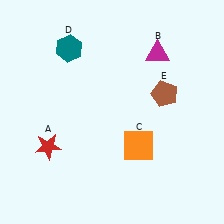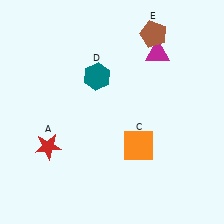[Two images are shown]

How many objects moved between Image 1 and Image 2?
2 objects moved between the two images.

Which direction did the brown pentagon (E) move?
The brown pentagon (E) moved up.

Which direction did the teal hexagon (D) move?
The teal hexagon (D) moved down.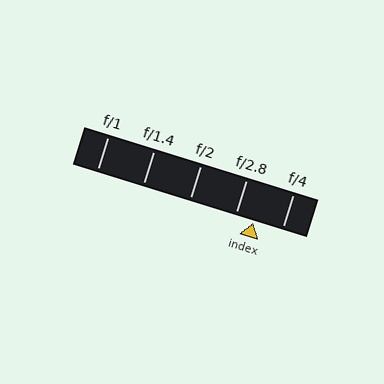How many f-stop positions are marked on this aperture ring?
There are 5 f-stop positions marked.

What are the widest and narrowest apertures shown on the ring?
The widest aperture shown is f/1 and the narrowest is f/4.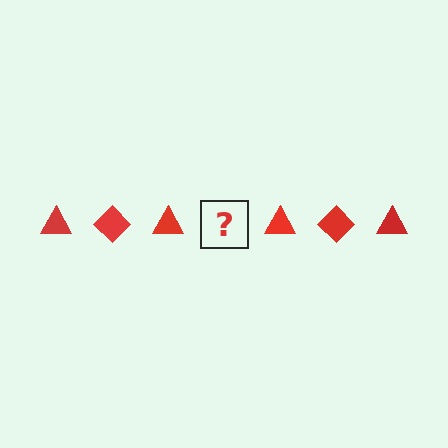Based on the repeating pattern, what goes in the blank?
The blank should be a red diamond.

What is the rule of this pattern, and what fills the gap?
The rule is that the pattern cycles through triangle, diamond shapes in red. The gap should be filled with a red diamond.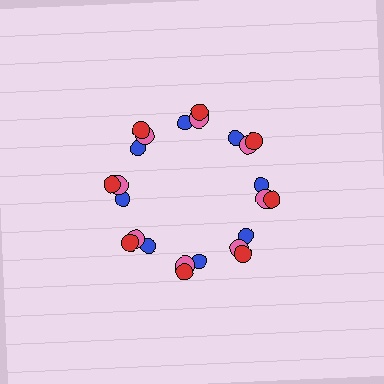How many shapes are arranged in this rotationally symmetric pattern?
There are 24 shapes, arranged in 8 groups of 3.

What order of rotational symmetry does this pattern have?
This pattern has 8-fold rotational symmetry.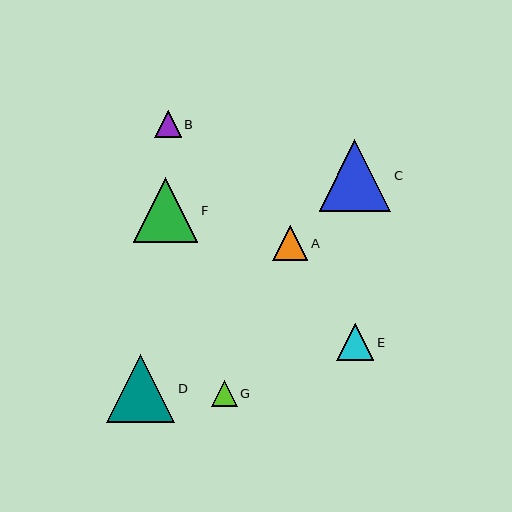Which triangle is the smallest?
Triangle G is the smallest with a size of approximately 26 pixels.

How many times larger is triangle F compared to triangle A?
Triangle F is approximately 1.9 times the size of triangle A.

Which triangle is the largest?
Triangle C is the largest with a size of approximately 72 pixels.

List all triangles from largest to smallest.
From largest to smallest: C, D, F, E, A, B, G.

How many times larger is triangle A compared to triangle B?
Triangle A is approximately 1.3 times the size of triangle B.